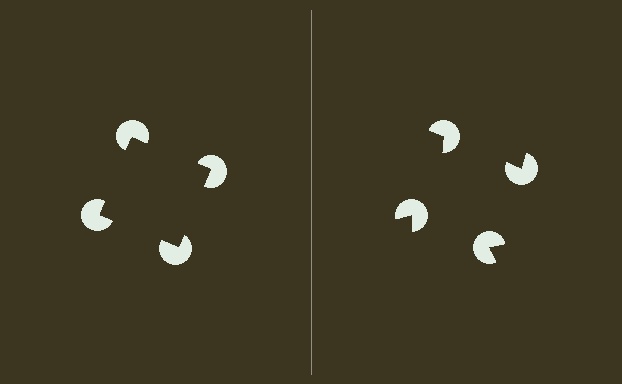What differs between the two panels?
The pac-man discs are positioned identically on both sides; only the wedge orientations differ. On the left they align to a square; on the right they are misaligned.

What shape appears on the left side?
An illusory square.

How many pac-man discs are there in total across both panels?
8 — 4 on each side.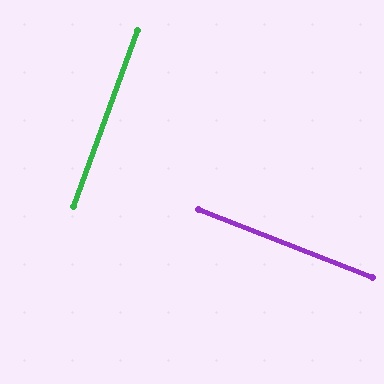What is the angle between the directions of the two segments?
Approximately 89 degrees.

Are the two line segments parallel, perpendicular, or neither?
Perpendicular — they meet at approximately 89°.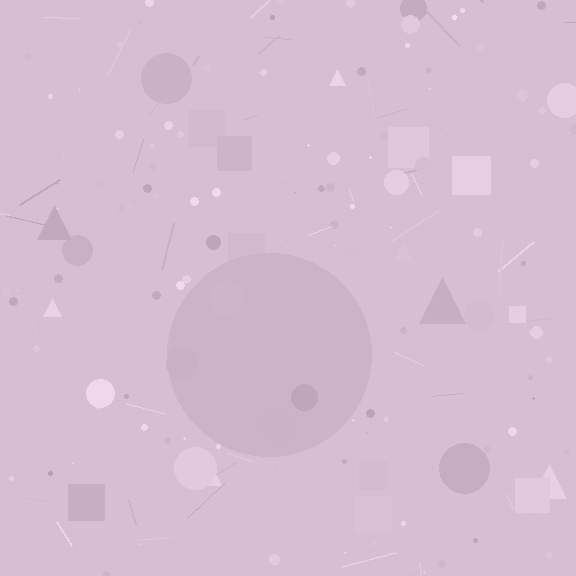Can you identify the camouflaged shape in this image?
The camouflaged shape is a circle.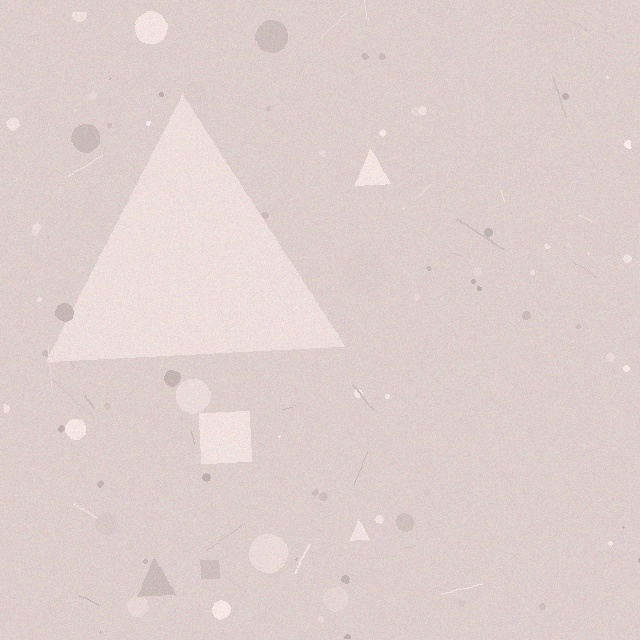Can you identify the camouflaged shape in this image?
The camouflaged shape is a triangle.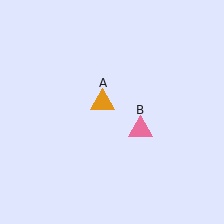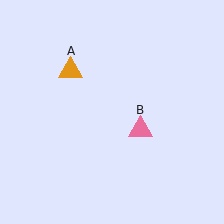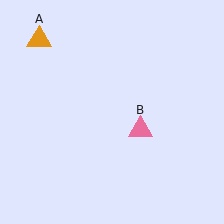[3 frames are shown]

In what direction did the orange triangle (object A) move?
The orange triangle (object A) moved up and to the left.